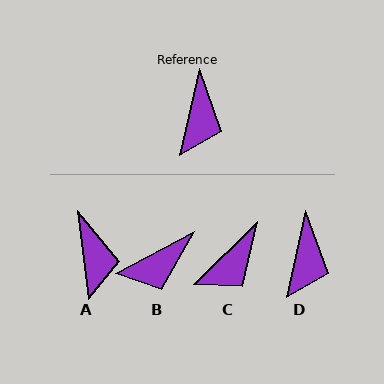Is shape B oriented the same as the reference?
No, it is off by about 50 degrees.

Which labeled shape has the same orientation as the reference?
D.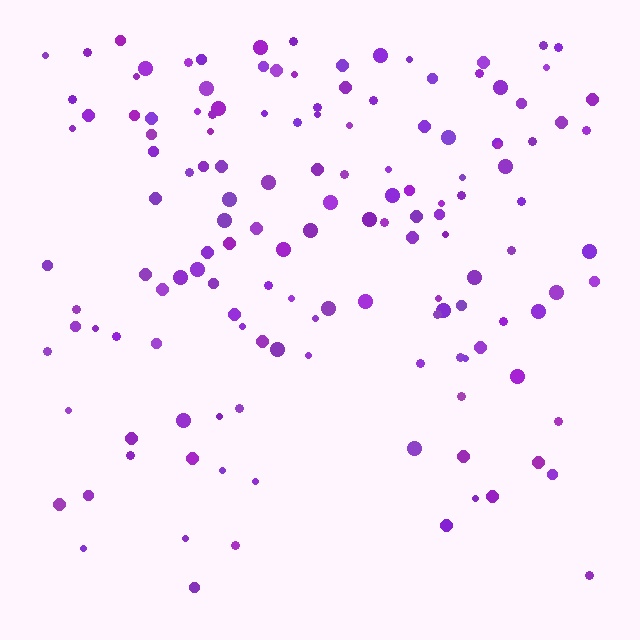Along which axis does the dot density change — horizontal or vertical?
Vertical.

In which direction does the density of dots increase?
From bottom to top, with the top side densest.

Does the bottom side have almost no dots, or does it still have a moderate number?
Still a moderate number, just noticeably fewer than the top.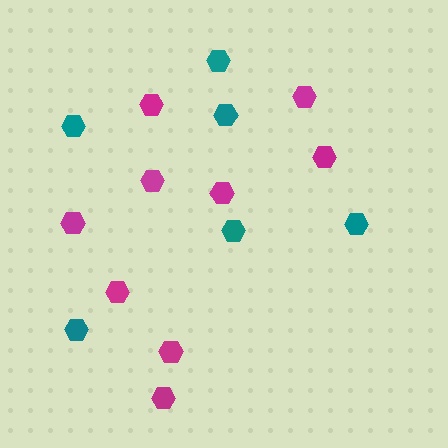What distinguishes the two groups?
There are 2 groups: one group of teal hexagons (6) and one group of magenta hexagons (9).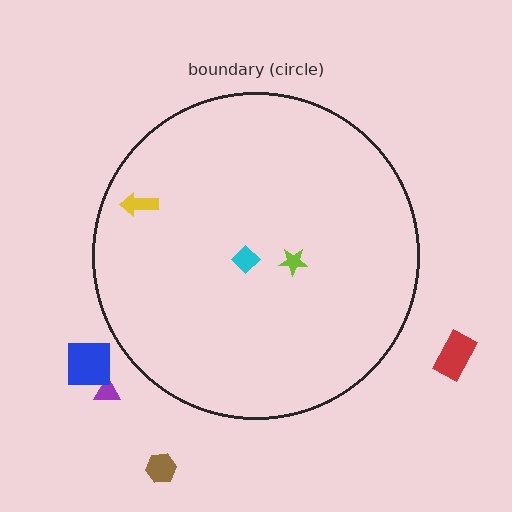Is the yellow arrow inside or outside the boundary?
Inside.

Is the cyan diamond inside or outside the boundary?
Inside.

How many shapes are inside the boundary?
3 inside, 4 outside.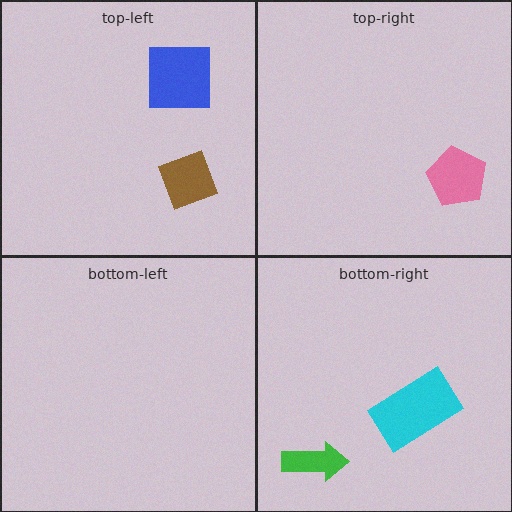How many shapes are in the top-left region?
2.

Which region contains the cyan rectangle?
The bottom-right region.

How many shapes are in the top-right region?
1.